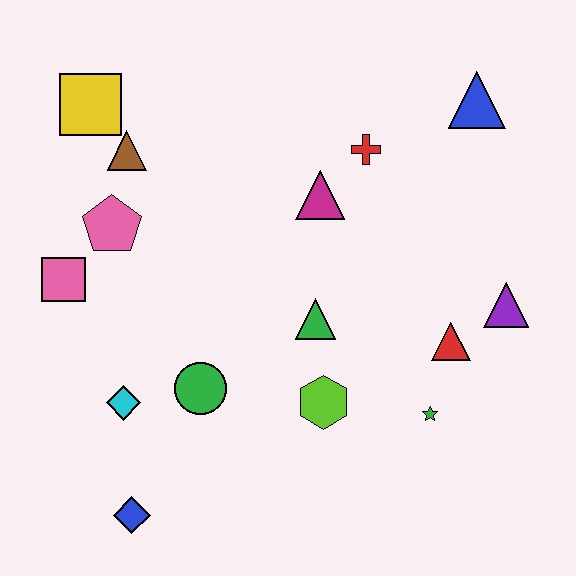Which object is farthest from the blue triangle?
The blue diamond is farthest from the blue triangle.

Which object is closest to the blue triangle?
The red cross is closest to the blue triangle.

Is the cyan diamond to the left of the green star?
Yes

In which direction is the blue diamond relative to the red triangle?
The blue diamond is to the left of the red triangle.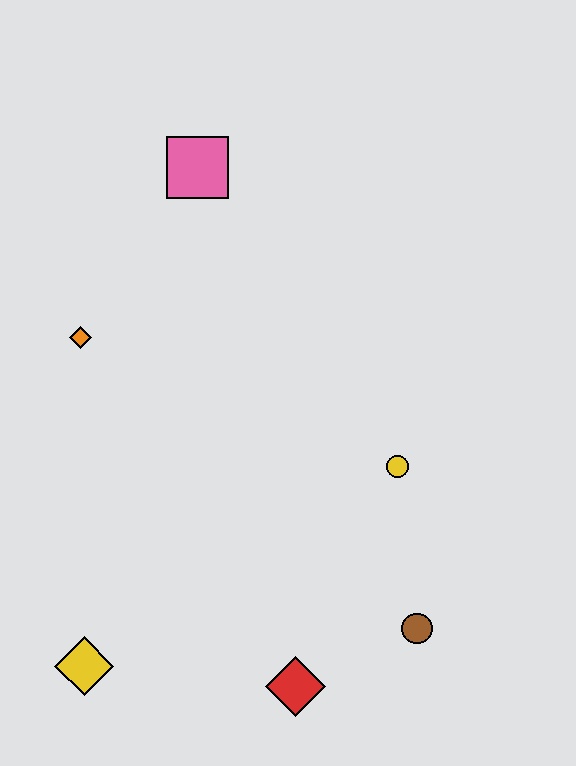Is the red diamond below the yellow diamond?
Yes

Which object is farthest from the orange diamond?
The brown circle is farthest from the orange diamond.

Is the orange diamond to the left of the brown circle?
Yes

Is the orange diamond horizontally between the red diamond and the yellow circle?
No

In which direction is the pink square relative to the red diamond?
The pink square is above the red diamond.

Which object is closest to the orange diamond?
The pink square is closest to the orange diamond.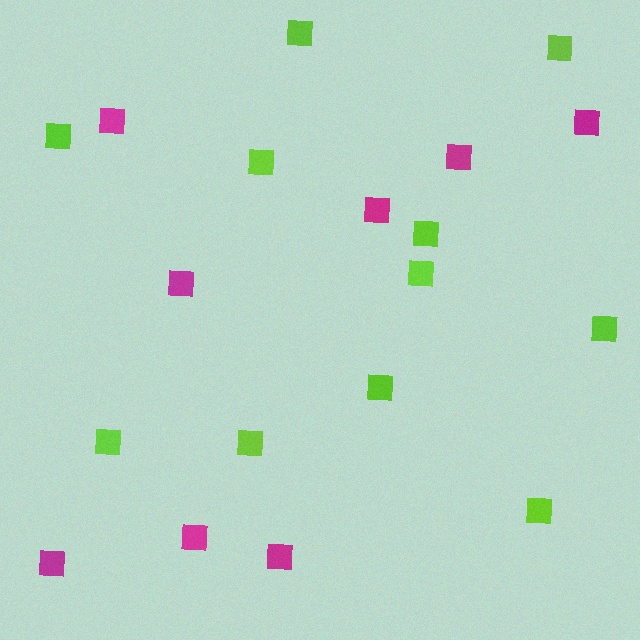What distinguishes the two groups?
There are 2 groups: one group of magenta squares (8) and one group of lime squares (11).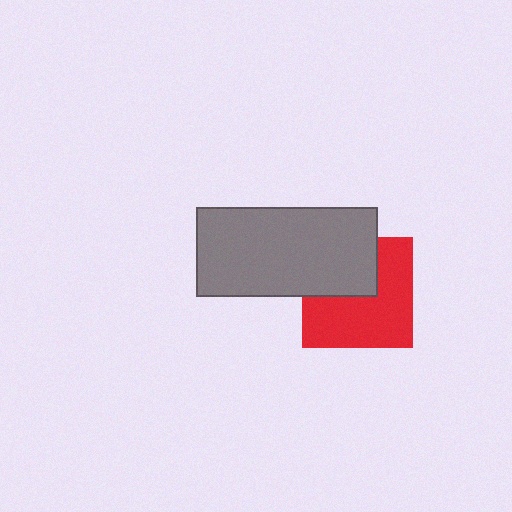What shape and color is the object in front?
The object in front is a gray rectangle.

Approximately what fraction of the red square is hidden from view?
Roughly 37% of the red square is hidden behind the gray rectangle.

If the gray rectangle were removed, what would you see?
You would see the complete red square.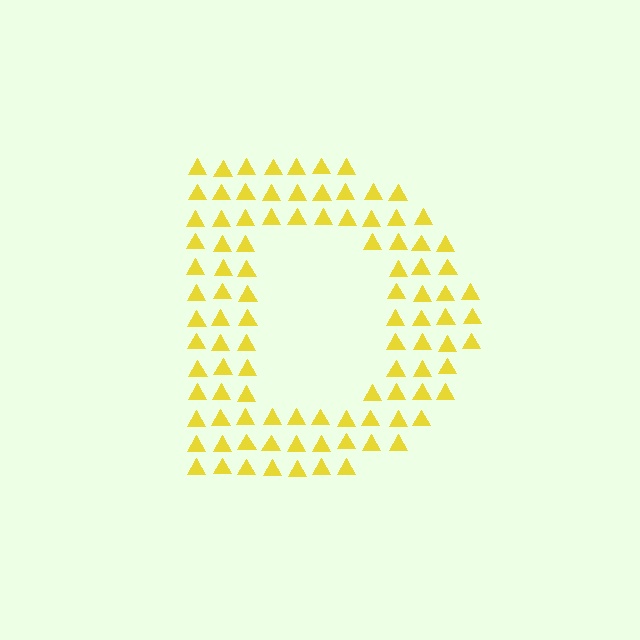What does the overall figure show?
The overall figure shows the letter D.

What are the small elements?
The small elements are triangles.